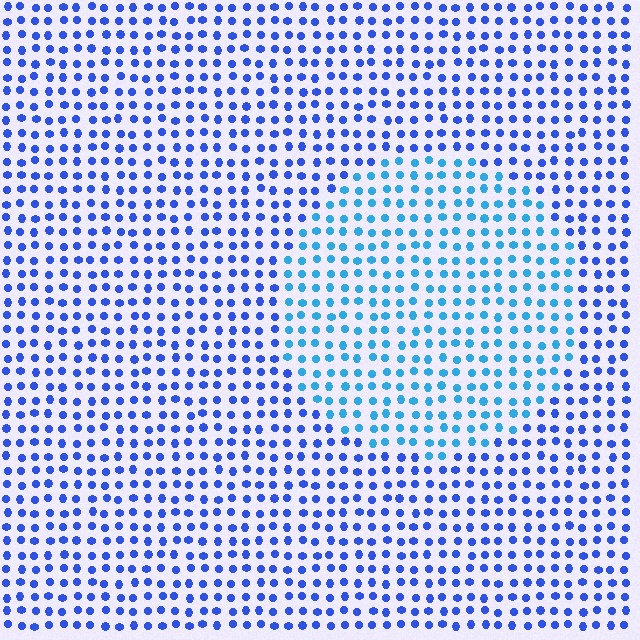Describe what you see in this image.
The image is filled with small blue elements in a uniform arrangement. A circle-shaped region is visible where the elements are tinted to a slightly different hue, forming a subtle color boundary.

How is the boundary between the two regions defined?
The boundary is defined purely by a slight shift in hue (about 30 degrees). Spacing, size, and orientation are identical on both sides.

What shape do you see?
I see a circle.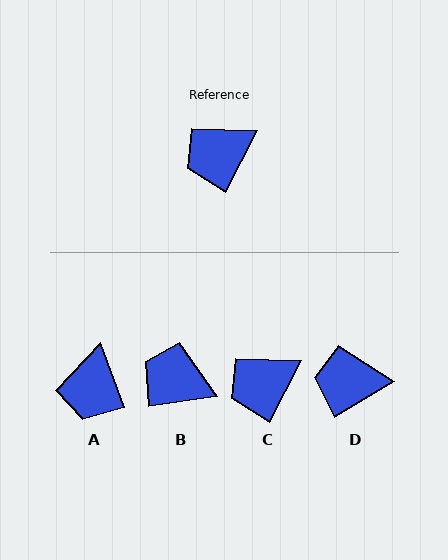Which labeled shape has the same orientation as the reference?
C.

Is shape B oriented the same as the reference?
No, it is off by about 54 degrees.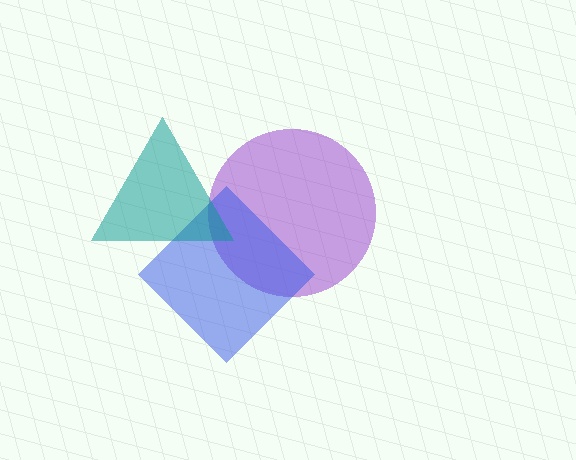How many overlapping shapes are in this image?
There are 3 overlapping shapes in the image.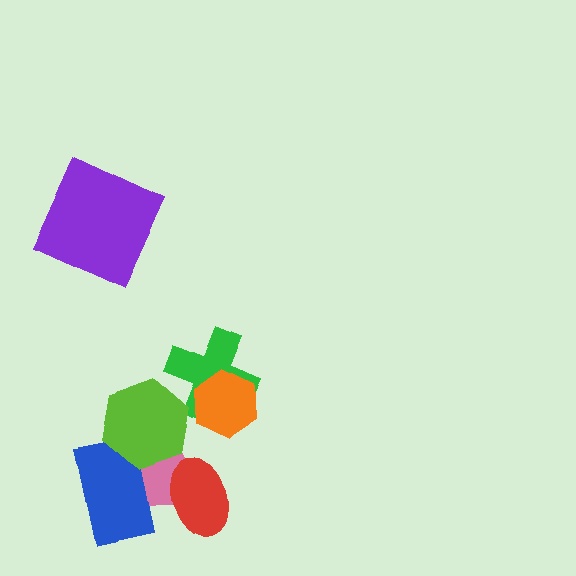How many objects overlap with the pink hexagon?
3 objects overlap with the pink hexagon.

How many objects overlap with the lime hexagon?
3 objects overlap with the lime hexagon.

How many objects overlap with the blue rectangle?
2 objects overlap with the blue rectangle.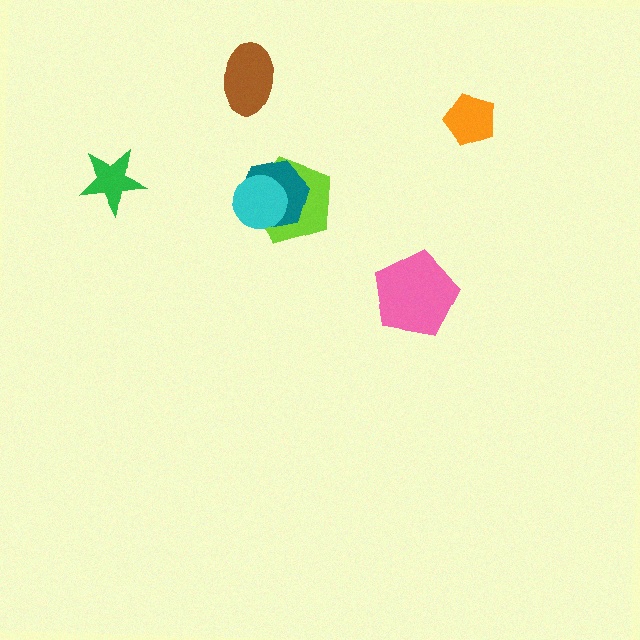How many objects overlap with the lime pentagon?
2 objects overlap with the lime pentagon.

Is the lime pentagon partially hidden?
Yes, it is partially covered by another shape.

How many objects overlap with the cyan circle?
2 objects overlap with the cyan circle.